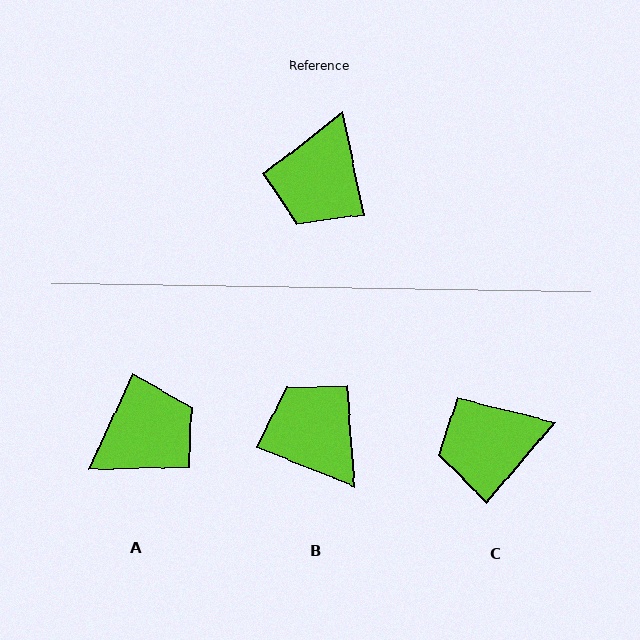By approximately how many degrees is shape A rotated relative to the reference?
Approximately 143 degrees counter-clockwise.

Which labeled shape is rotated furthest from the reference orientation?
A, about 143 degrees away.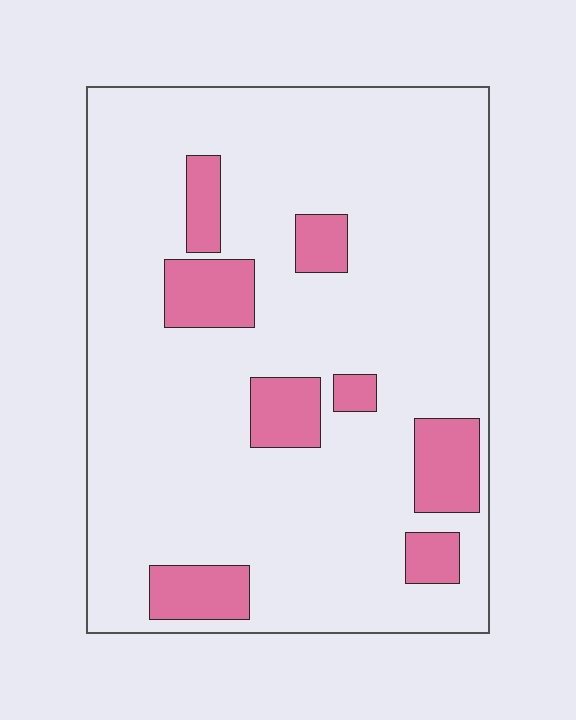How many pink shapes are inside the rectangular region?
8.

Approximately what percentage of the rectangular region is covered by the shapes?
Approximately 15%.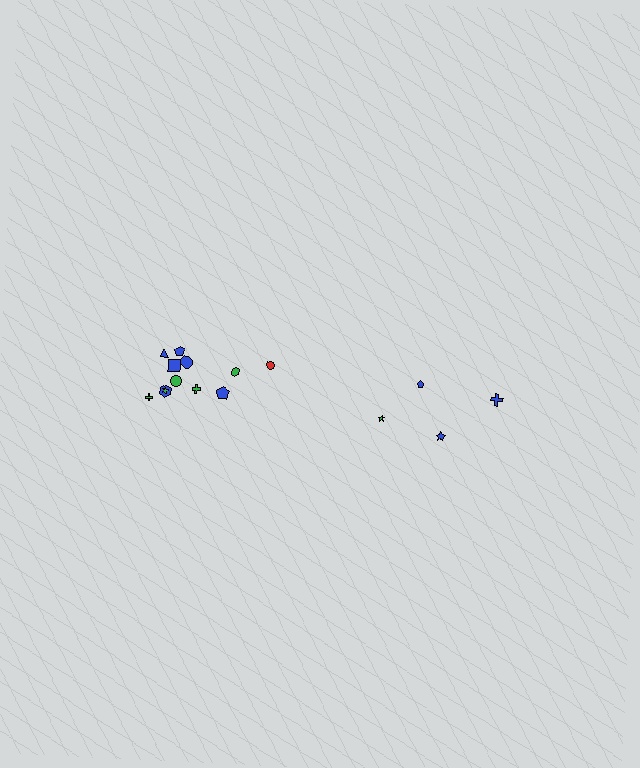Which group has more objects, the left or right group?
The left group.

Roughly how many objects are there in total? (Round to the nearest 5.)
Roughly 15 objects in total.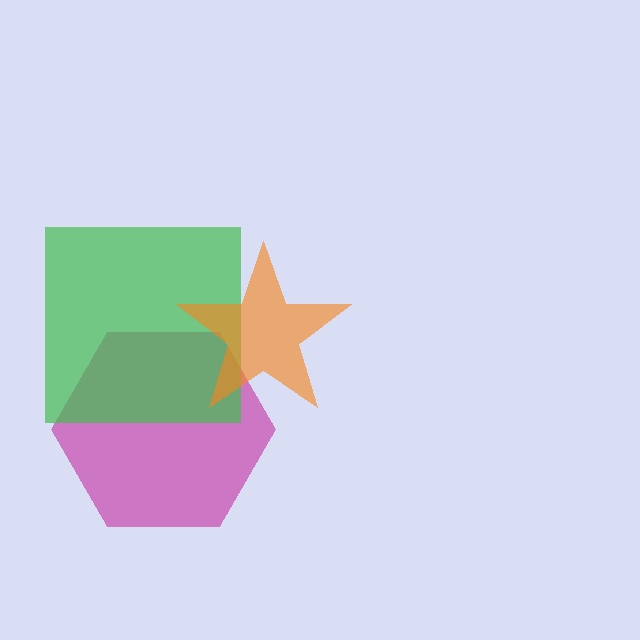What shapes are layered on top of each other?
The layered shapes are: a magenta hexagon, a green square, an orange star.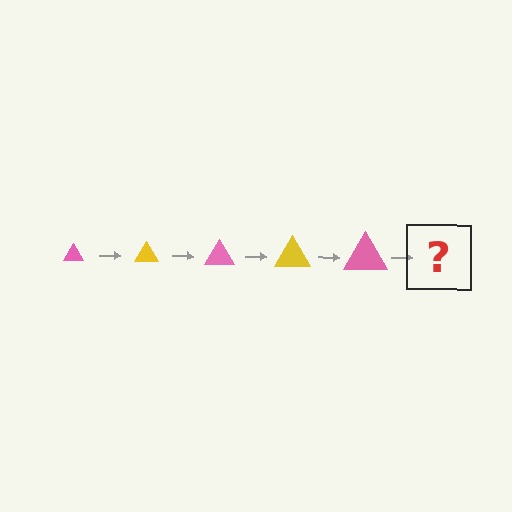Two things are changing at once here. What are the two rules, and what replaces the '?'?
The two rules are that the triangle grows larger each step and the color cycles through pink and yellow. The '?' should be a yellow triangle, larger than the previous one.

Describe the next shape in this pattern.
It should be a yellow triangle, larger than the previous one.